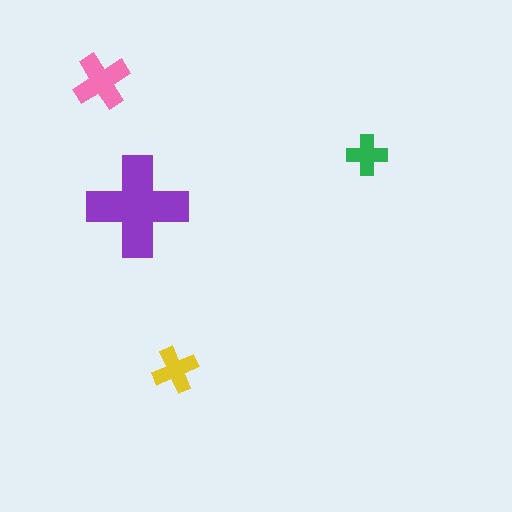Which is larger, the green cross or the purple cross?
The purple one.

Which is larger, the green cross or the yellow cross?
The yellow one.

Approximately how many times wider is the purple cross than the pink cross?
About 2 times wider.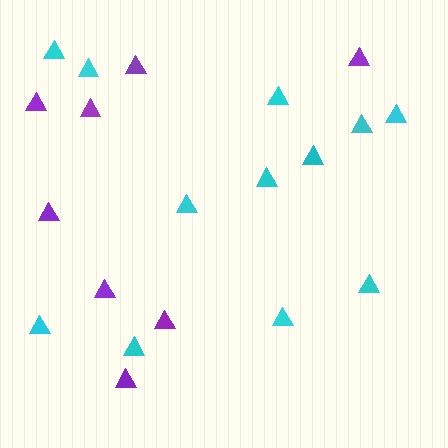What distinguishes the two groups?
There are 2 groups: one group of purple triangles (8) and one group of cyan triangles (12).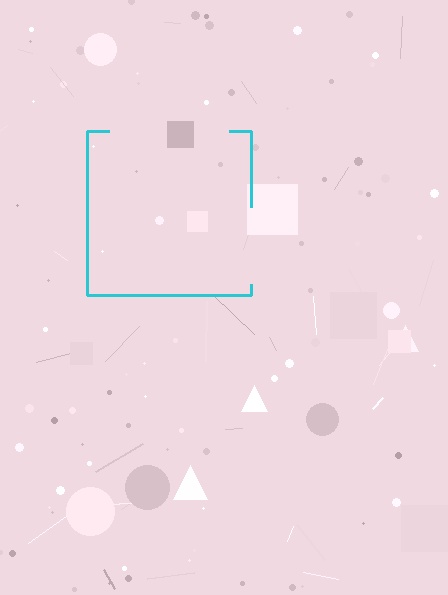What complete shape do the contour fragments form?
The contour fragments form a square.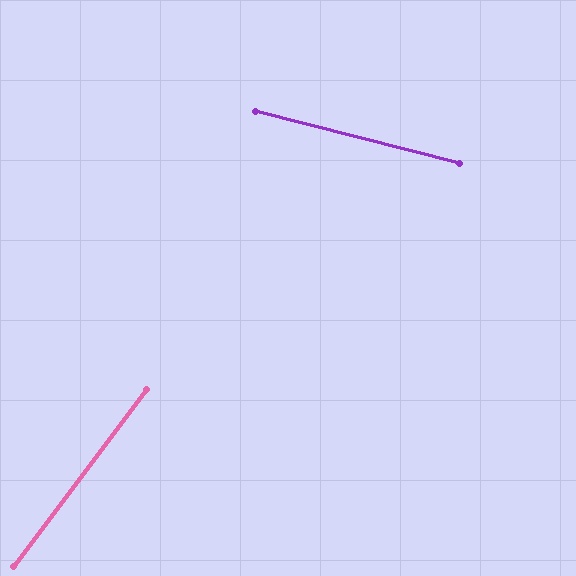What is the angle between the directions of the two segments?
Approximately 67 degrees.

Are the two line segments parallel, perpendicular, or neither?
Neither parallel nor perpendicular — they differ by about 67°.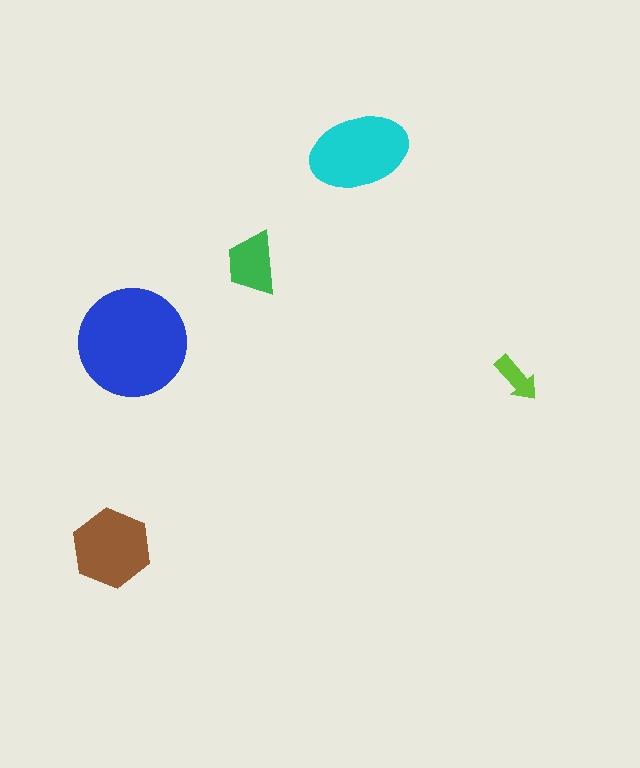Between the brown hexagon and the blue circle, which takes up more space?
The blue circle.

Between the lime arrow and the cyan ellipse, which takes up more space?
The cyan ellipse.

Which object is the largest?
The blue circle.